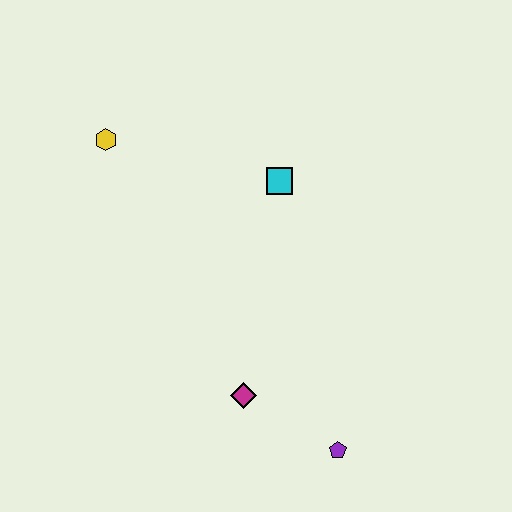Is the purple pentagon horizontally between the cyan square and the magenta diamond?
No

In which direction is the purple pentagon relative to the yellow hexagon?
The purple pentagon is below the yellow hexagon.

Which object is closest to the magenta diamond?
The purple pentagon is closest to the magenta diamond.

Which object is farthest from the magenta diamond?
The yellow hexagon is farthest from the magenta diamond.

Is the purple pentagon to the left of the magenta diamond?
No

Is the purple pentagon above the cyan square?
No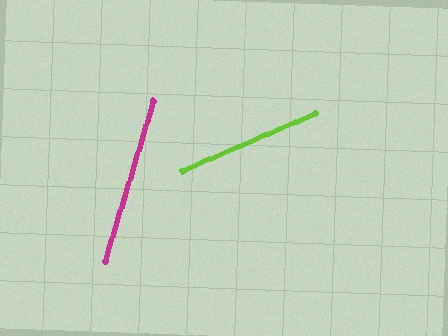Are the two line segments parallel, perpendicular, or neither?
Neither parallel nor perpendicular — they differ by about 50°.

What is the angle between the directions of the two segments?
Approximately 50 degrees.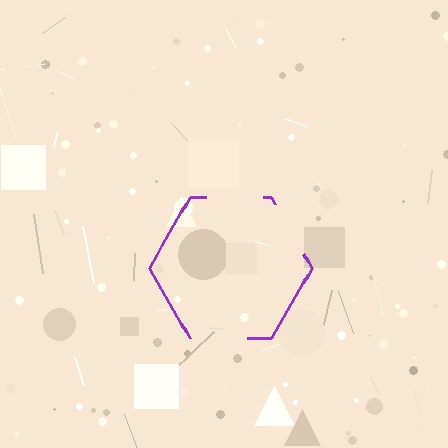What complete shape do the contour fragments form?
The contour fragments form a hexagon.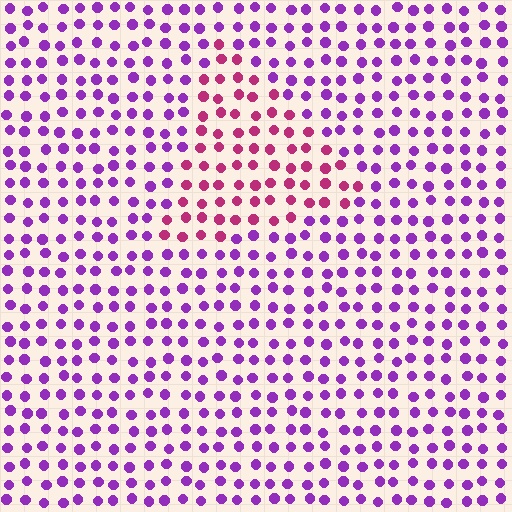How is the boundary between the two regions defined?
The boundary is defined purely by a slight shift in hue (about 45 degrees). Spacing, size, and orientation are identical on both sides.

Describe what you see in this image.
The image is filled with small purple elements in a uniform arrangement. A triangle-shaped region is visible where the elements are tinted to a slightly different hue, forming a subtle color boundary.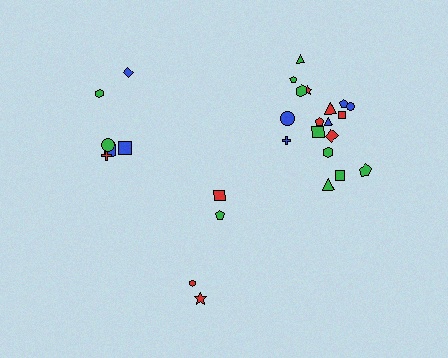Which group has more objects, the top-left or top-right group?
The top-right group.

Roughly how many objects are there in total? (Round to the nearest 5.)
Roughly 30 objects in total.